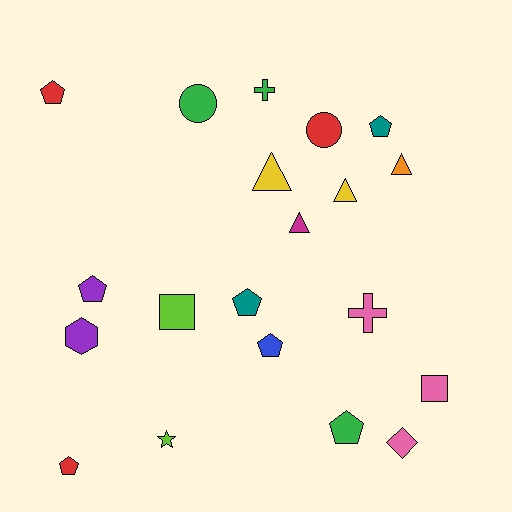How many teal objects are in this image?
There are 2 teal objects.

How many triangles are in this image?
There are 4 triangles.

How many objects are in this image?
There are 20 objects.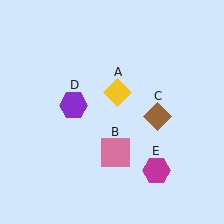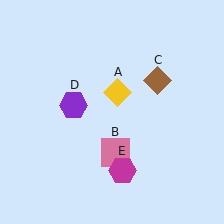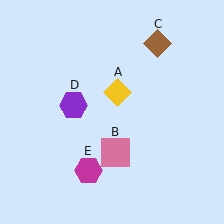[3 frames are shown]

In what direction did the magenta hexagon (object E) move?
The magenta hexagon (object E) moved left.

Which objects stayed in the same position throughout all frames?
Yellow diamond (object A) and pink square (object B) and purple hexagon (object D) remained stationary.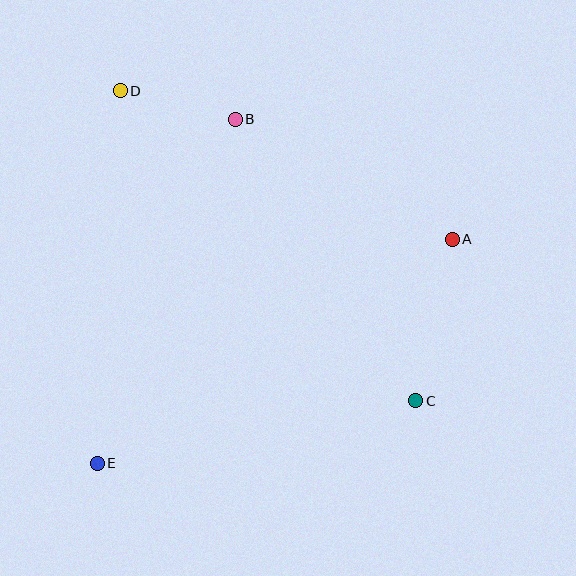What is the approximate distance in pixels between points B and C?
The distance between B and C is approximately 335 pixels.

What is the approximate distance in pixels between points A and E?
The distance between A and E is approximately 420 pixels.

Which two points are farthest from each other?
Points C and D are farthest from each other.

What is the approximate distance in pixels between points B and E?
The distance between B and E is approximately 371 pixels.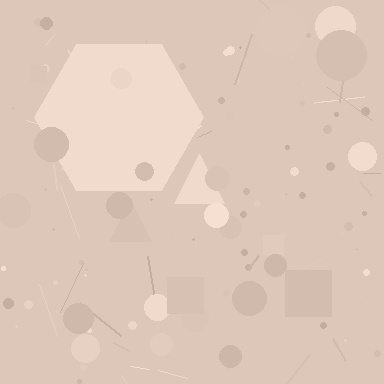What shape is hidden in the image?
A hexagon is hidden in the image.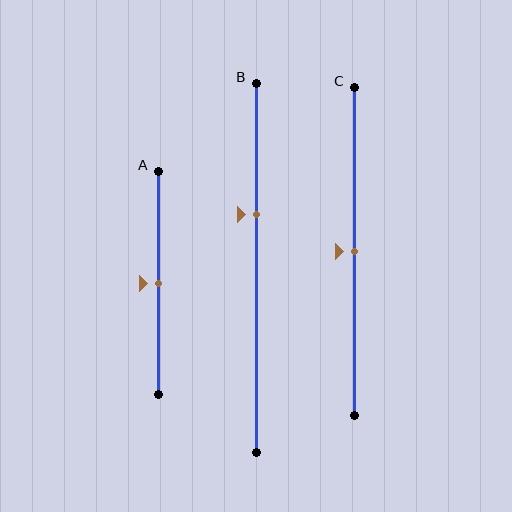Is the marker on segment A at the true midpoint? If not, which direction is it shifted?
Yes, the marker on segment A is at the true midpoint.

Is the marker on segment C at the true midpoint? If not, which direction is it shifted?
Yes, the marker on segment C is at the true midpoint.